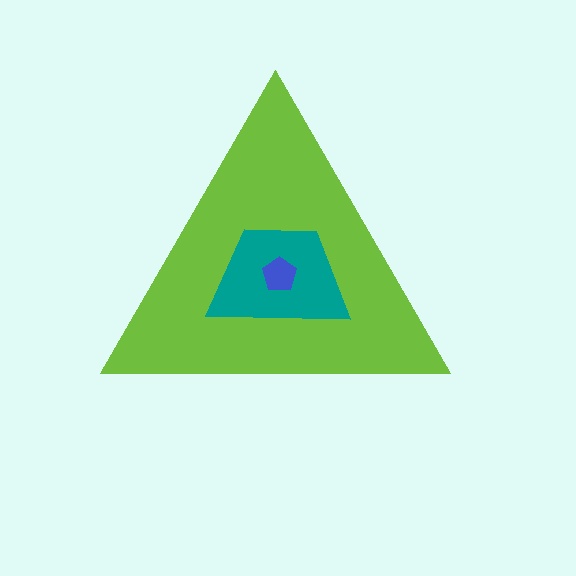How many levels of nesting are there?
3.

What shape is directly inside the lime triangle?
The teal trapezoid.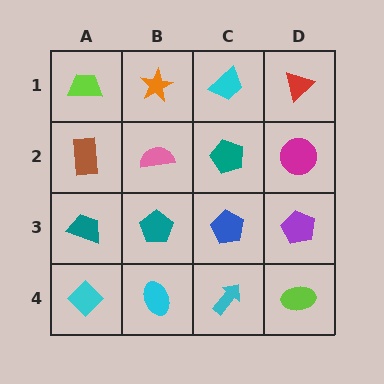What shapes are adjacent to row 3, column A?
A brown rectangle (row 2, column A), a cyan diamond (row 4, column A), a teal pentagon (row 3, column B).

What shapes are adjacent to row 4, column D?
A purple pentagon (row 3, column D), a cyan arrow (row 4, column C).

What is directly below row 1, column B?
A pink semicircle.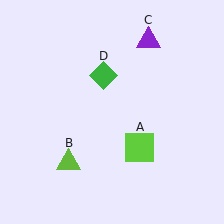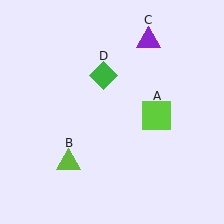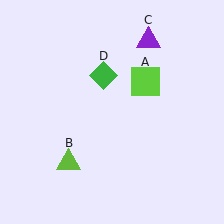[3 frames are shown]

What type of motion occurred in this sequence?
The lime square (object A) rotated counterclockwise around the center of the scene.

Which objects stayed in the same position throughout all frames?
Lime triangle (object B) and purple triangle (object C) and green diamond (object D) remained stationary.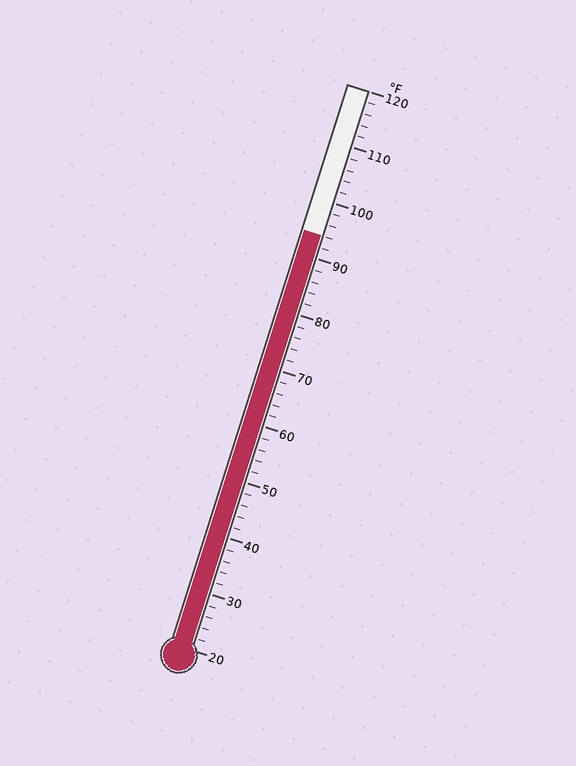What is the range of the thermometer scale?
The thermometer scale ranges from 20°F to 120°F.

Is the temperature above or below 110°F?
The temperature is below 110°F.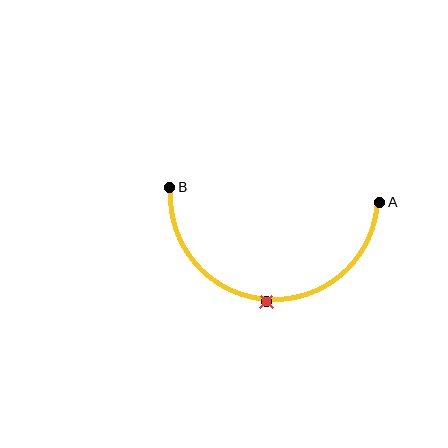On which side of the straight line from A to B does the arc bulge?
The arc bulges below the straight line connecting A and B.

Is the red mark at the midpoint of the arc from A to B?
Yes. The red mark lies on the arc at equal arc-length from both A and B — it is the arc midpoint.